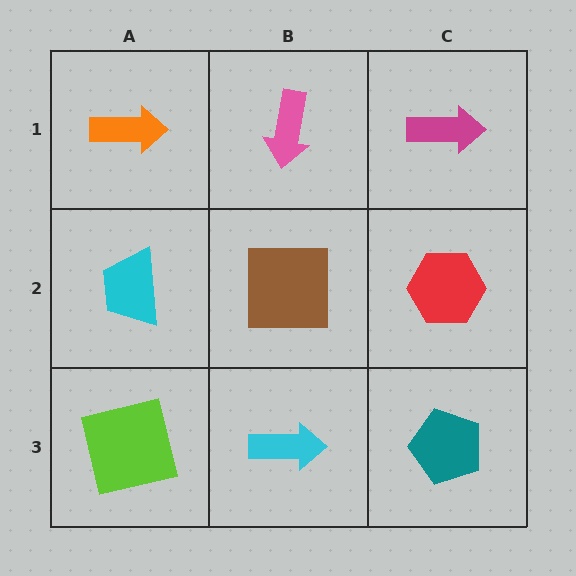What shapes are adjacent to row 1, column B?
A brown square (row 2, column B), an orange arrow (row 1, column A), a magenta arrow (row 1, column C).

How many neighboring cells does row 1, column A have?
2.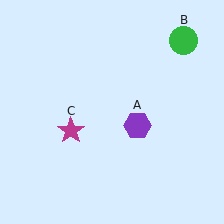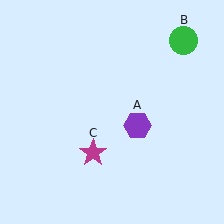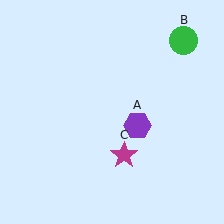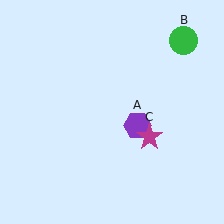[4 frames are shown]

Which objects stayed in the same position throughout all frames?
Purple hexagon (object A) and green circle (object B) remained stationary.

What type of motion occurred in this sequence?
The magenta star (object C) rotated counterclockwise around the center of the scene.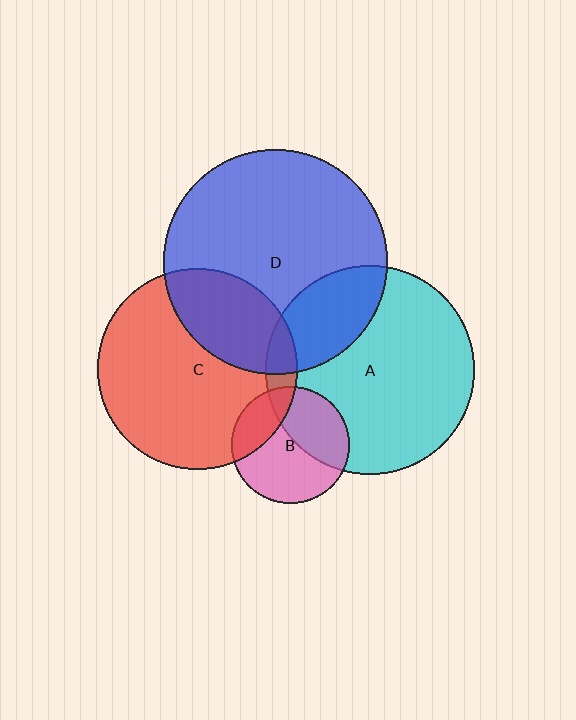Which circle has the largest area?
Circle D (blue).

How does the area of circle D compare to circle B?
Approximately 3.7 times.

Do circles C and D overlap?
Yes.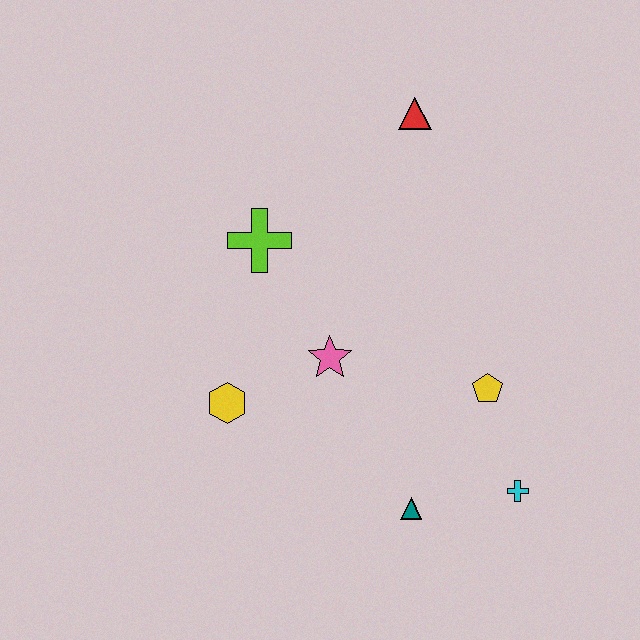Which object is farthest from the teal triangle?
The red triangle is farthest from the teal triangle.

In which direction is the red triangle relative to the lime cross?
The red triangle is to the right of the lime cross.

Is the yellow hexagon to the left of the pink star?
Yes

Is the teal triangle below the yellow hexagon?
Yes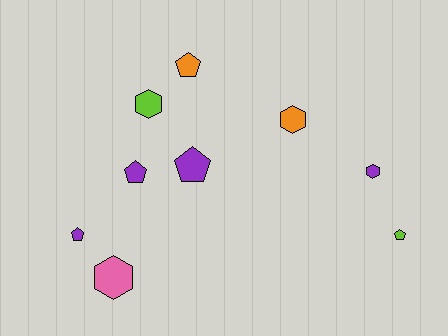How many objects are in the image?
There are 9 objects.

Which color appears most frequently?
Purple, with 4 objects.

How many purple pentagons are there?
There are 3 purple pentagons.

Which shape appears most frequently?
Pentagon, with 5 objects.